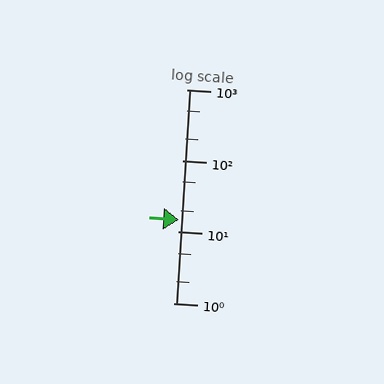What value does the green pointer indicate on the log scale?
The pointer indicates approximately 15.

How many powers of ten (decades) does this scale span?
The scale spans 3 decades, from 1 to 1000.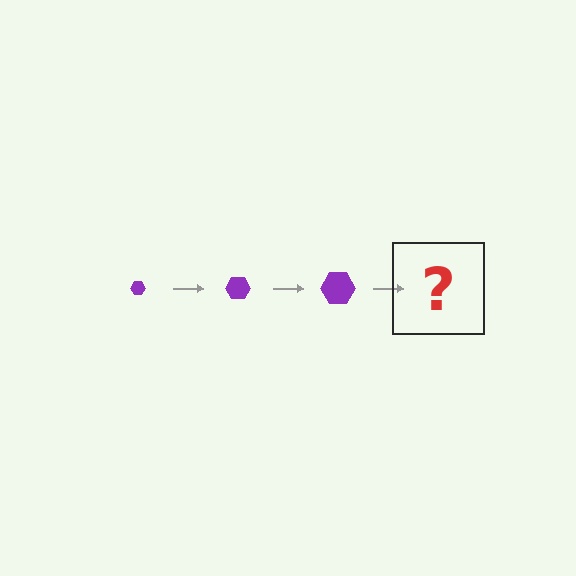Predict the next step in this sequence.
The next step is a purple hexagon, larger than the previous one.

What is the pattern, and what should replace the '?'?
The pattern is that the hexagon gets progressively larger each step. The '?' should be a purple hexagon, larger than the previous one.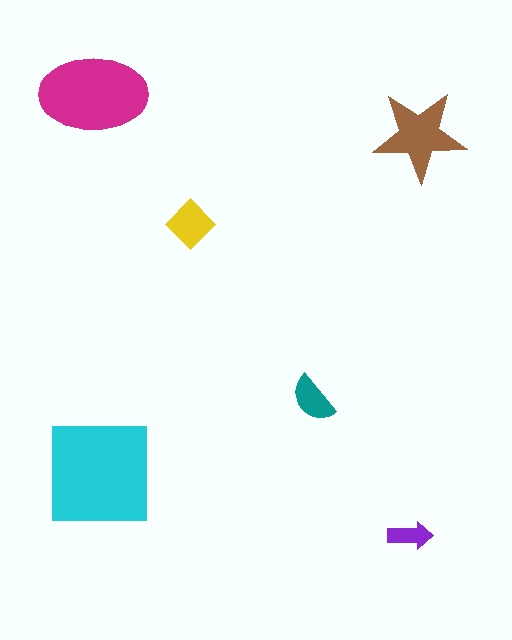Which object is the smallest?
The purple arrow.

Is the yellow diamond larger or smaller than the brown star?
Smaller.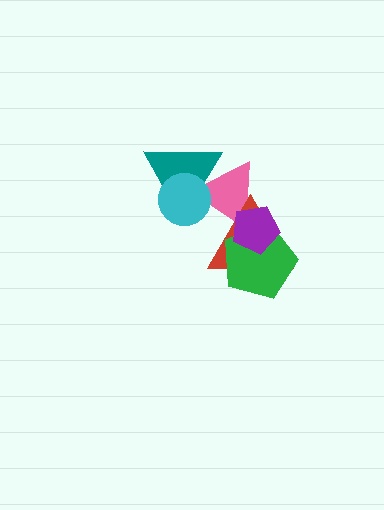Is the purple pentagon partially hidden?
No, no other shape covers it.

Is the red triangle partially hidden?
Yes, it is partially covered by another shape.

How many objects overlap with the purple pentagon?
3 objects overlap with the purple pentagon.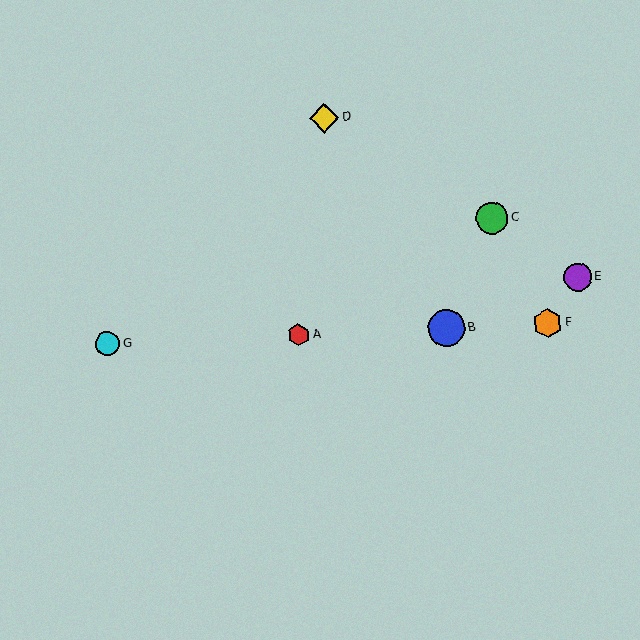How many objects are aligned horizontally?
4 objects (A, B, F, G) are aligned horizontally.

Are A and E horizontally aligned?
No, A is at y≈335 and E is at y≈277.